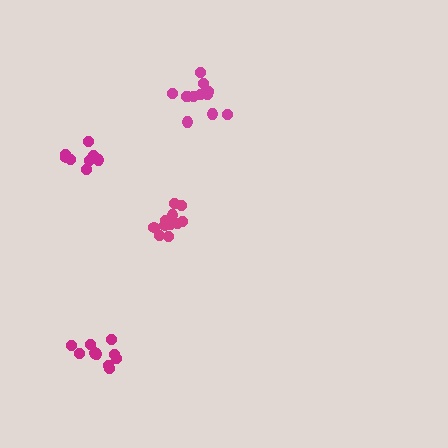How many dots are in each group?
Group 1: 8 dots, Group 2: 12 dots, Group 3: 12 dots, Group 4: 10 dots (42 total).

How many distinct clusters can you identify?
There are 4 distinct clusters.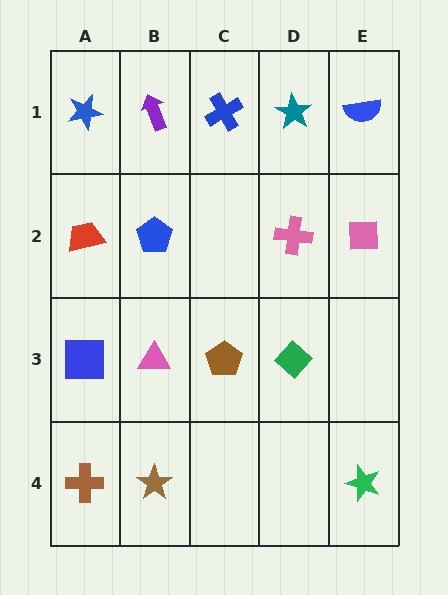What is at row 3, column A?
A blue square.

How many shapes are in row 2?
4 shapes.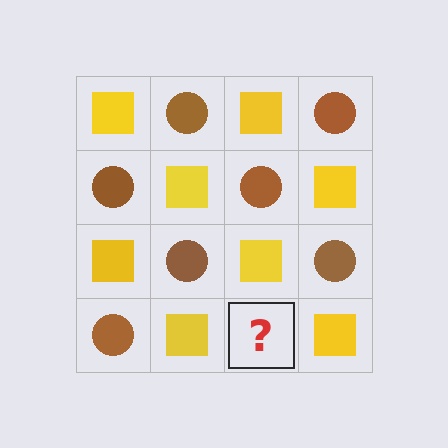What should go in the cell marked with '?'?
The missing cell should contain a brown circle.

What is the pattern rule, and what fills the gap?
The rule is that it alternates yellow square and brown circle in a checkerboard pattern. The gap should be filled with a brown circle.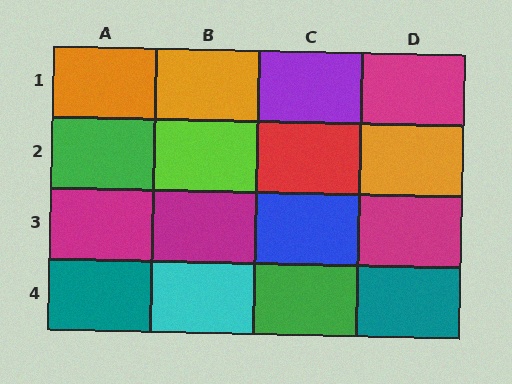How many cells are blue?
1 cell is blue.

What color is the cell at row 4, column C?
Green.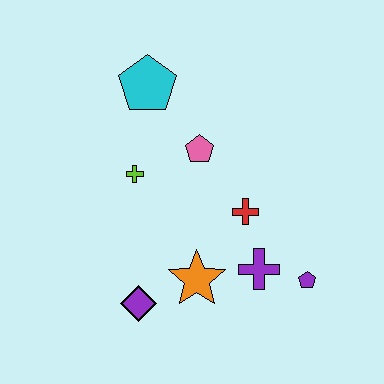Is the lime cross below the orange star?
No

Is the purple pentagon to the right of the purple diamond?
Yes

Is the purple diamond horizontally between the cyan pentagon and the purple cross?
No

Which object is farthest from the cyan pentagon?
The purple pentagon is farthest from the cyan pentagon.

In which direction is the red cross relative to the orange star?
The red cross is above the orange star.